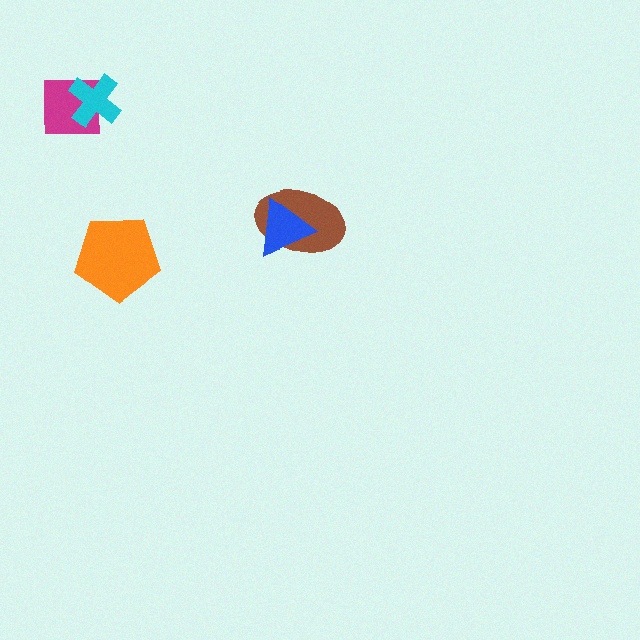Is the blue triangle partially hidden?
No, no other shape covers it.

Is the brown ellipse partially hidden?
Yes, it is partially covered by another shape.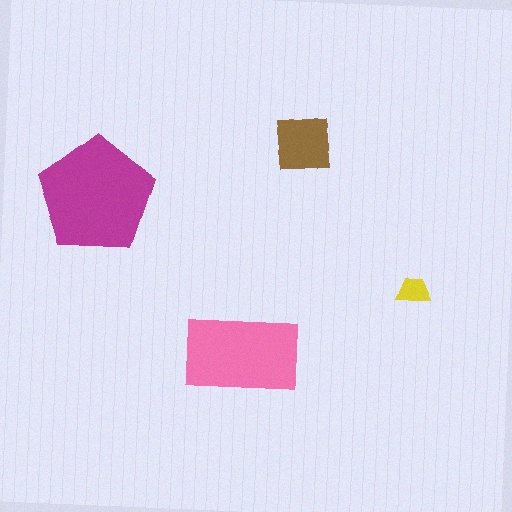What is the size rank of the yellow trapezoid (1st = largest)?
4th.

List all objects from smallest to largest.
The yellow trapezoid, the brown square, the pink rectangle, the magenta pentagon.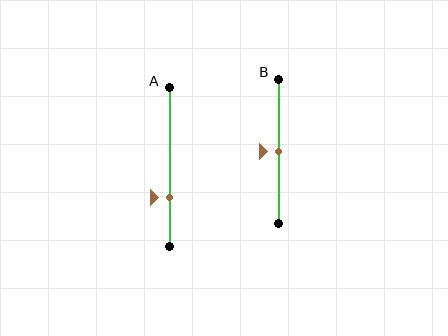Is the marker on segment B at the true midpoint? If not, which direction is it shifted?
Yes, the marker on segment B is at the true midpoint.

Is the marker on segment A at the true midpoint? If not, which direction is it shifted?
No, the marker on segment A is shifted downward by about 19% of the segment length.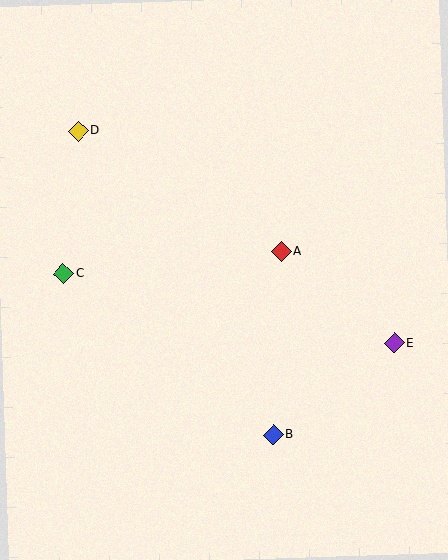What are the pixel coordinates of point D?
Point D is at (78, 131).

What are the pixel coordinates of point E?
Point E is at (394, 343).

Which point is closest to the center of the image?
Point A at (281, 251) is closest to the center.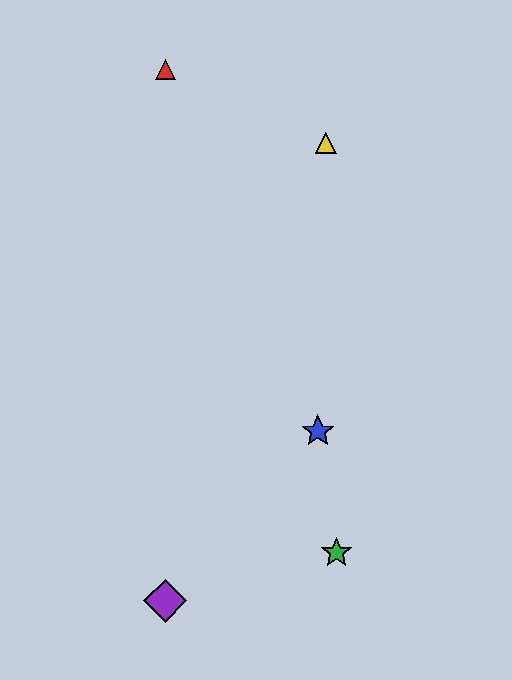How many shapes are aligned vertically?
2 shapes (the red triangle, the purple diamond) are aligned vertically.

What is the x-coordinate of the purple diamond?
The purple diamond is at x≈165.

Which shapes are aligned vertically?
The red triangle, the purple diamond are aligned vertically.